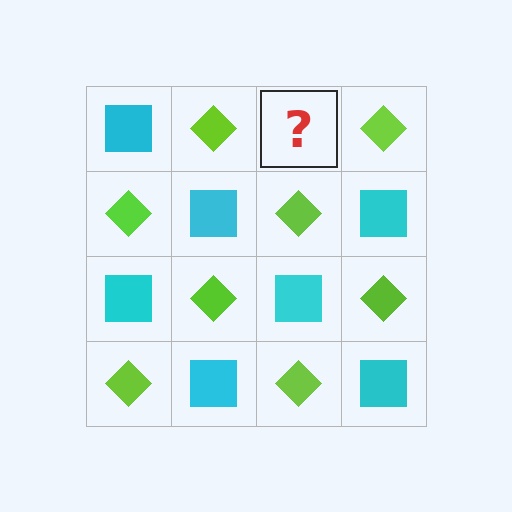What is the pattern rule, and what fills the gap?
The rule is that it alternates cyan square and lime diamond in a checkerboard pattern. The gap should be filled with a cyan square.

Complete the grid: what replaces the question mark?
The question mark should be replaced with a cyan square.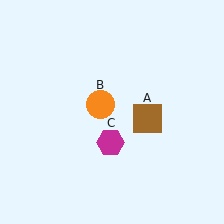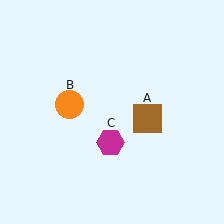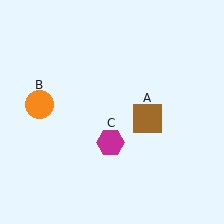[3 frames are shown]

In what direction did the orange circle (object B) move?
The orange circle (object B) moved left.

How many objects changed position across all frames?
1 object changed position: orange circle (object B).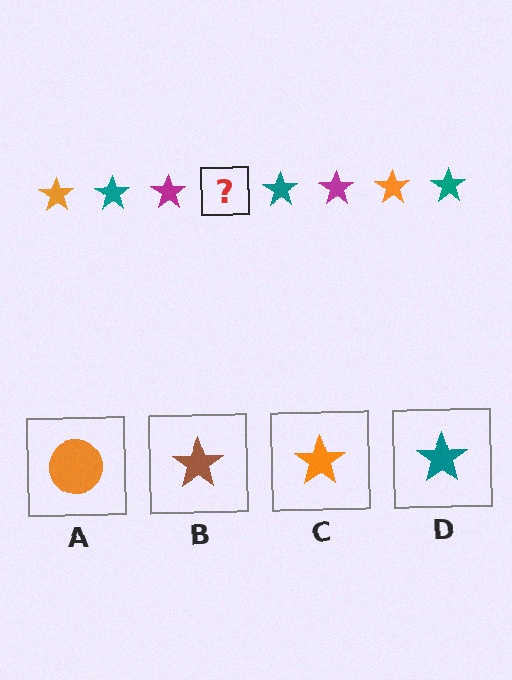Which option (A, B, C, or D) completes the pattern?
C.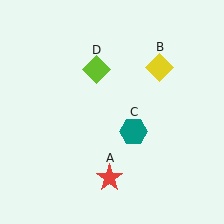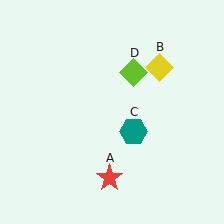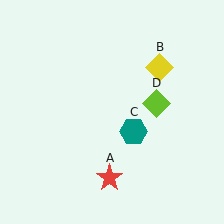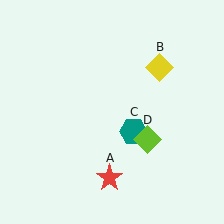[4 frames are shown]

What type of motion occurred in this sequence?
The lime diamond (object D) rotated clockwise around the center of the scene.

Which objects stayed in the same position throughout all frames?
Red star (object A) and yellow diamond (object B) and teal hexagon (object C) remained stationary.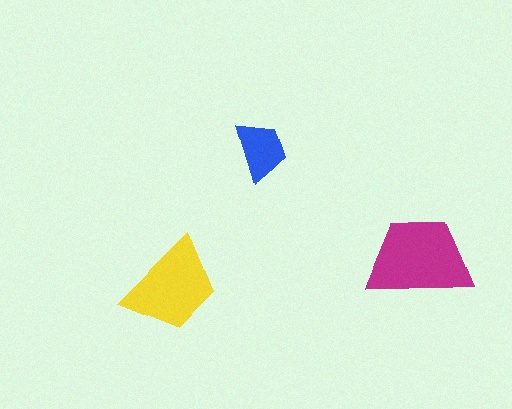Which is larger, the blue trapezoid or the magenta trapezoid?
The magenta one.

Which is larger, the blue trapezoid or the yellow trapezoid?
The yellow one.